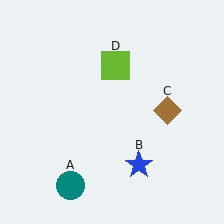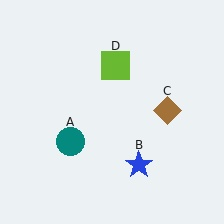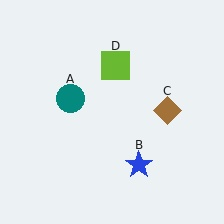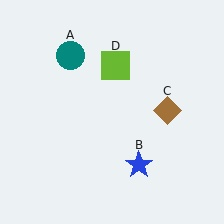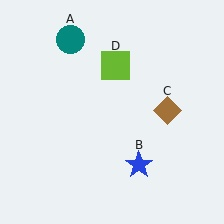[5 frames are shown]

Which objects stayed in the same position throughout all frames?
Blue star (object B) and brown diamond (object C) and lime square (object D) remained stationary.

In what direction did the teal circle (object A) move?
The teal circle (object A) moved up.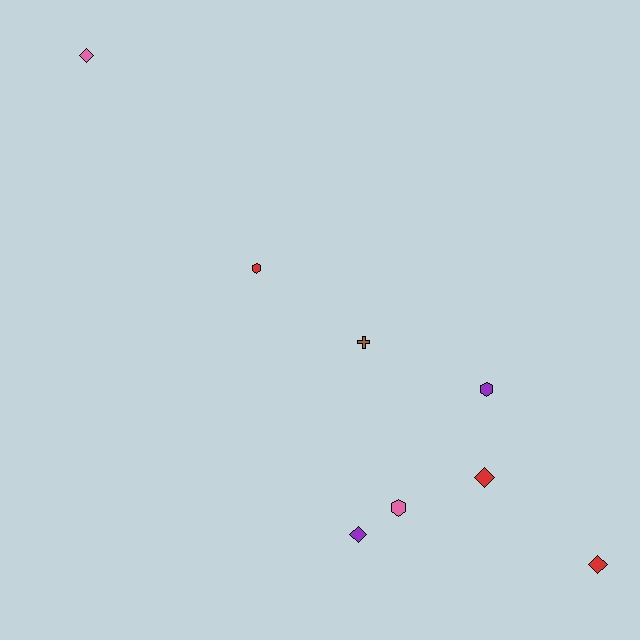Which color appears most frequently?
Red, with 3 objects.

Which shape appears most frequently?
Diamond, with 4 objects.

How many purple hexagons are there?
There is 1 purple hexagon.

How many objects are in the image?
There are 8 objects.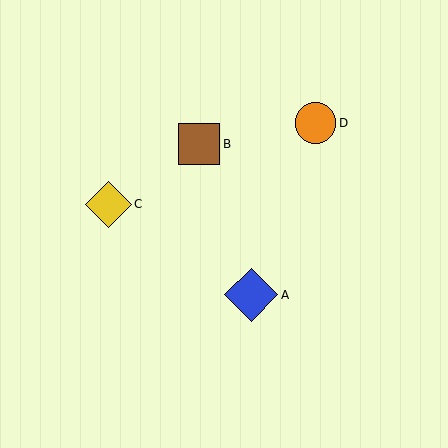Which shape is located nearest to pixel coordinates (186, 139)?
The brown square (labeled B) at (199, 144) is nearest to that location.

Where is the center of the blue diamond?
The center of the blue diamond is at (251, 295).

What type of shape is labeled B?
Shape B is a brown square.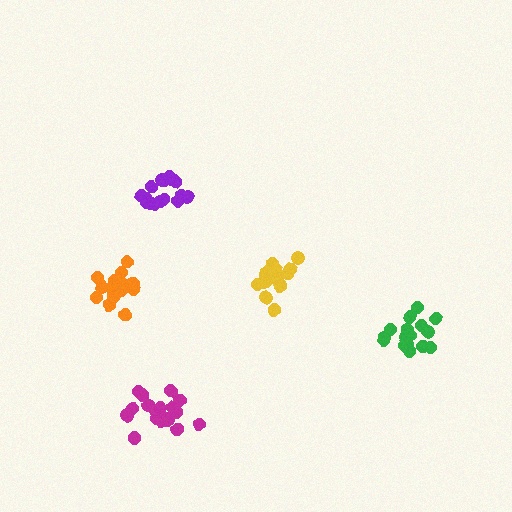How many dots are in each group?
Group 1: 15 dots, Group 2: 16 dots, Group 3: 18 dots, Group 4: 20 dots, Group 5: 19 dots (88 total).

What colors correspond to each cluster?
The clusters are colored: yellow, purple, green, magenta, orange.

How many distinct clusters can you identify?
There are 5 distinct clusters.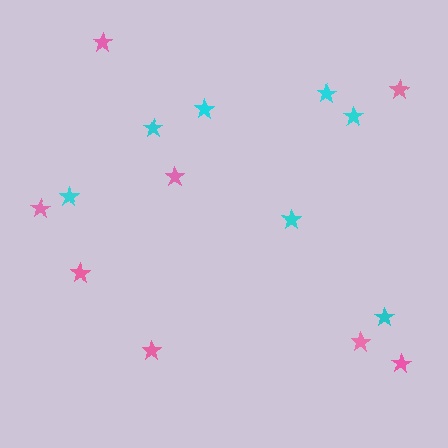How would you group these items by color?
There are 2 groups: one group of cyan stars (7) and one group of pink stars (8).